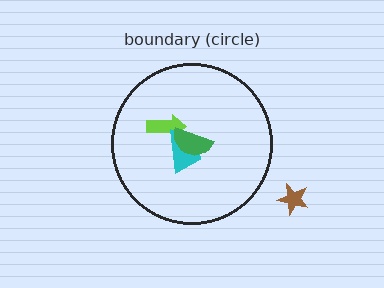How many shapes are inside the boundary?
3 inside, 1 outside.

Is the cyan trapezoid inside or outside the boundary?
Inside.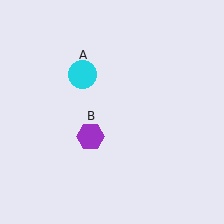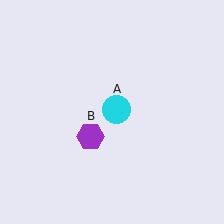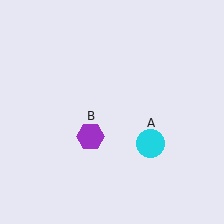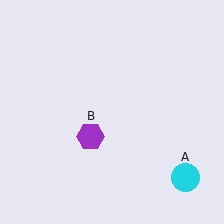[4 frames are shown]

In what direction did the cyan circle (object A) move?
The cyan circle (object A) moved down and to the right.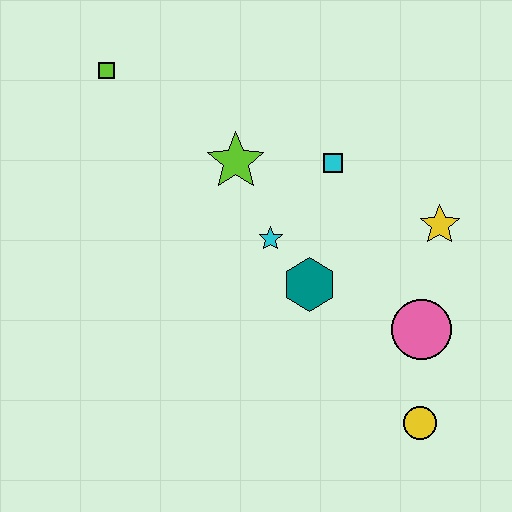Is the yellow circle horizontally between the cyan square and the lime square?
No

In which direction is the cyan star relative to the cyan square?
The cyan star is below the cyan square.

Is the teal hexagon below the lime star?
Yes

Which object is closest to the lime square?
The lime star is closest to the lime square.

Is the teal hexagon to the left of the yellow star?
Yes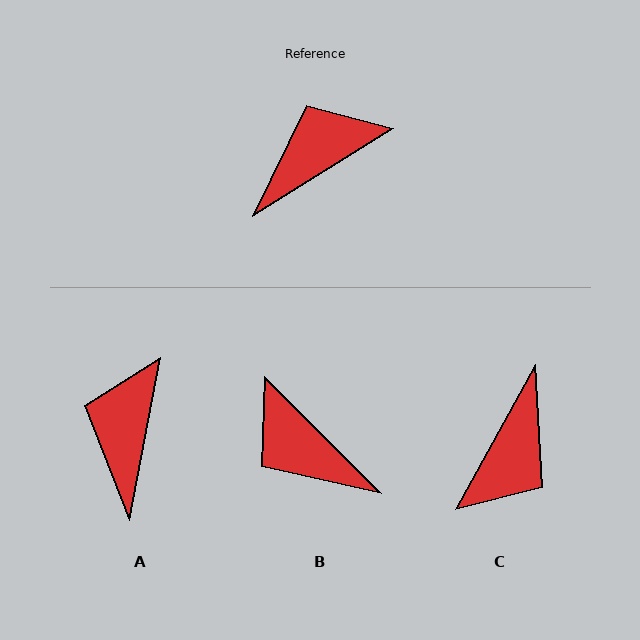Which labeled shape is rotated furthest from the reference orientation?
C, about 151 degrees away.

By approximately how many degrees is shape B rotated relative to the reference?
Approximately 103 degrees counter-clockwise.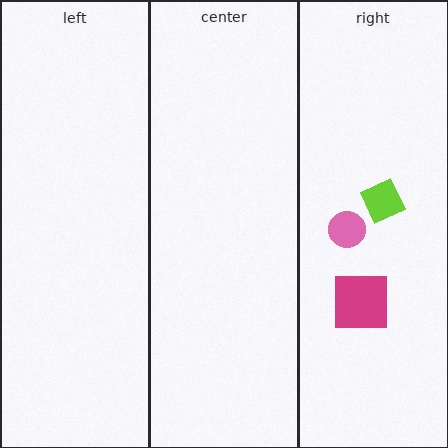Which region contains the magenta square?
The right region.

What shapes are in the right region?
The magenta square, the lime diamond, the pink circle.